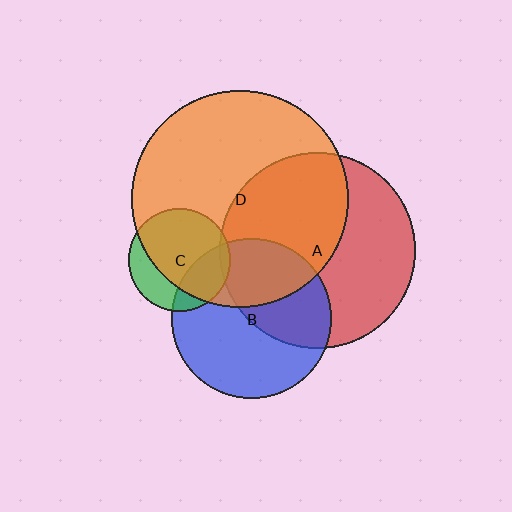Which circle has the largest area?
Circle D (orange).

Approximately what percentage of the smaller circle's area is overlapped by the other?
Approximately 5%.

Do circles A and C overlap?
Yes.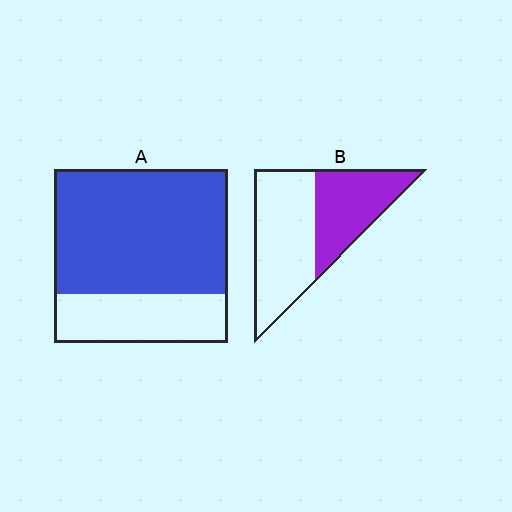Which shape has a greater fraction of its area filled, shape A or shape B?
Shape A.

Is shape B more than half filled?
No.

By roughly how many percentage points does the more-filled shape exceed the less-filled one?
By roughly 30 percentage points (A over B).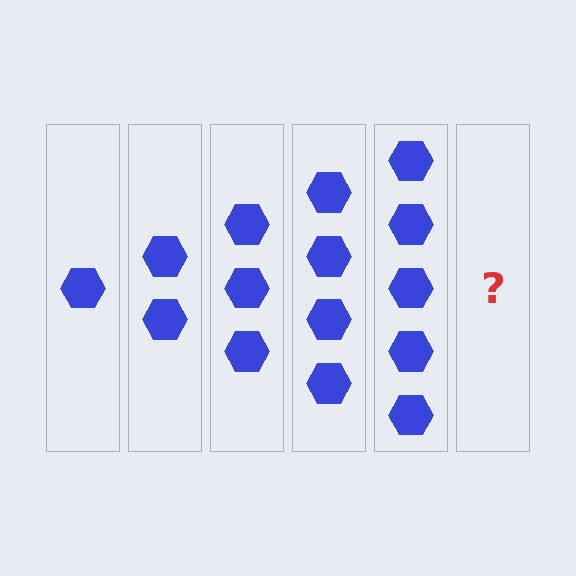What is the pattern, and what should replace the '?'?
The pattern is that each step adds one more hexagon. The '?' should be 6 hexagons.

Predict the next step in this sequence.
The next step is 6 hexagons.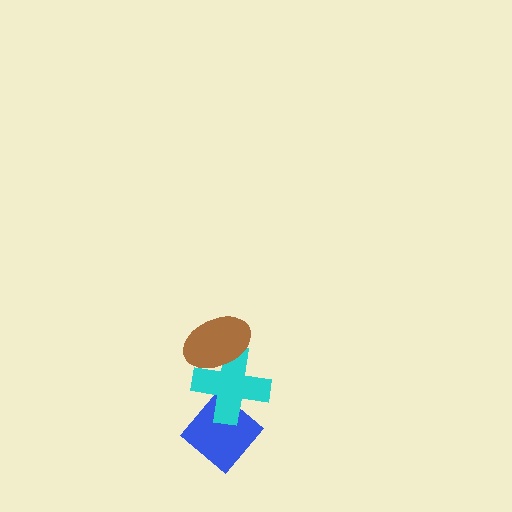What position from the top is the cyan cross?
The cyan cross is 2nd from the top.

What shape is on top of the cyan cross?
The brown ellipse is on top of the cyan cross.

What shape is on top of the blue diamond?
The cyan cross is on top of the blue diamond.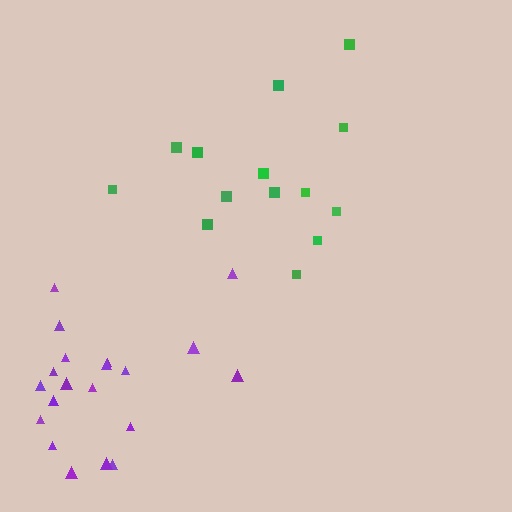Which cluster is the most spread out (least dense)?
Green.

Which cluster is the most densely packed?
Purple.